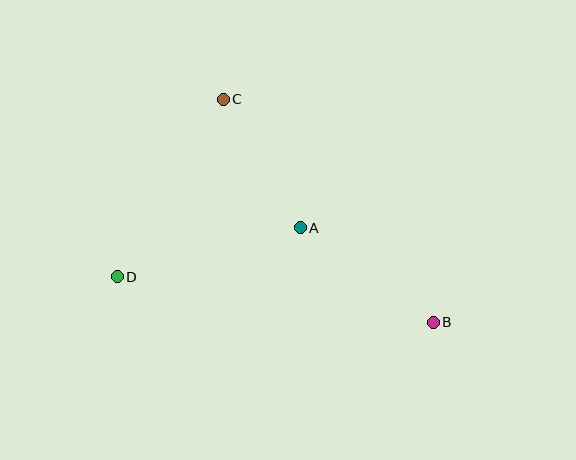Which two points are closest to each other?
Points A and C are closest to each other.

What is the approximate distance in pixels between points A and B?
The distance between A and B is approximately 163 pixels.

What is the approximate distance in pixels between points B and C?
The distance between B and C is approximately 306 pixels.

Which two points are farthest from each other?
Points B and D are farthest from each other.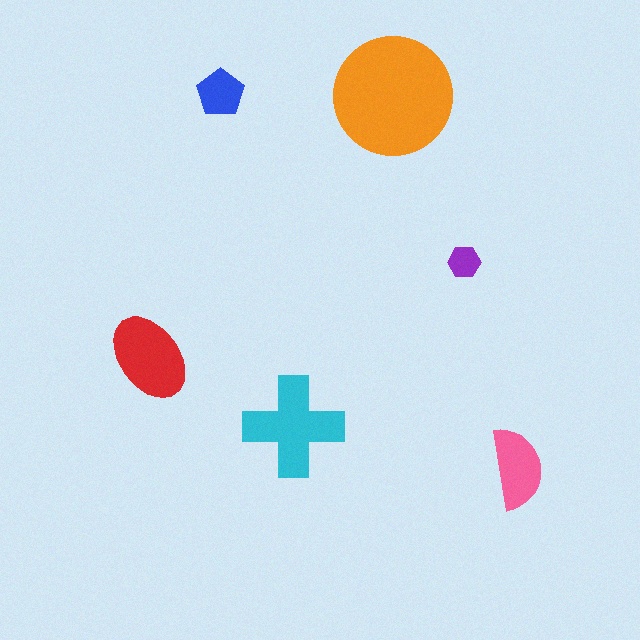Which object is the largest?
The orange circle.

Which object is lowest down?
The pink semicircle is bottommost.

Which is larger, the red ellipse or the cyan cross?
The cyan cross.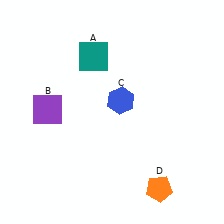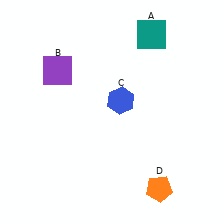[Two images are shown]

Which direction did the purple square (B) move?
The purple square (B) moved up.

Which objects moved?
The objects that moved are: the teal square (A), the purple square (B).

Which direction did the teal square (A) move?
The teal square (A) moved right.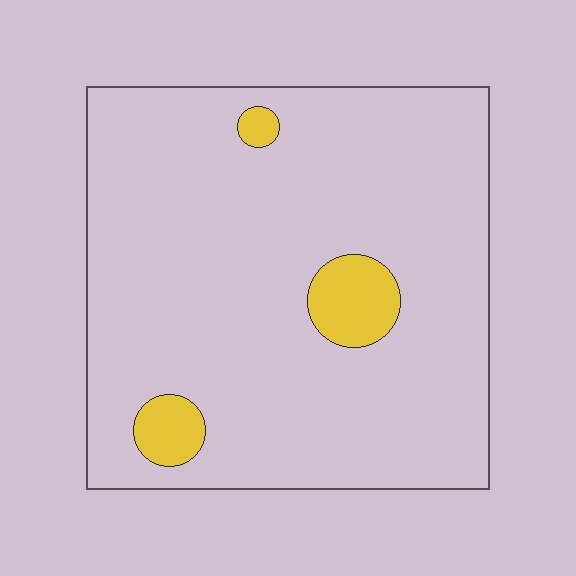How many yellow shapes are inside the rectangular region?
3.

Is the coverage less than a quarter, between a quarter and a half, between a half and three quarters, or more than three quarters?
Less than a quarter.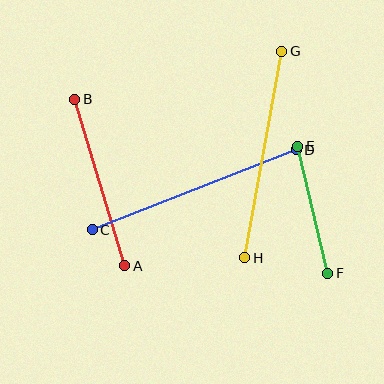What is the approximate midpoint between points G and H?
The midpoint is at approximately (263, 155) pixels.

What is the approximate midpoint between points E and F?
The midpoint is at approximately (313, 210) pixels.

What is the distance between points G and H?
The distance is approximately 210 pixels.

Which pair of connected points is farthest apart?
Points C and D are farthest apart.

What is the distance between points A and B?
The distance is approximately 174 pixels.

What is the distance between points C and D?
The distance is approximately 219 pixels.